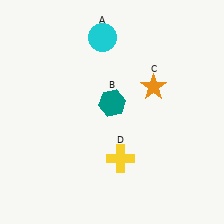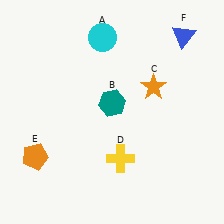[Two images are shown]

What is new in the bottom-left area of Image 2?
An orange pentagon (E) was added in the bottom-left area of Image 2.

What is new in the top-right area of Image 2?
A blue triangle (F) was added in the top-right area of Image 2.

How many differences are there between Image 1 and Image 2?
There are 2 differences between the two images.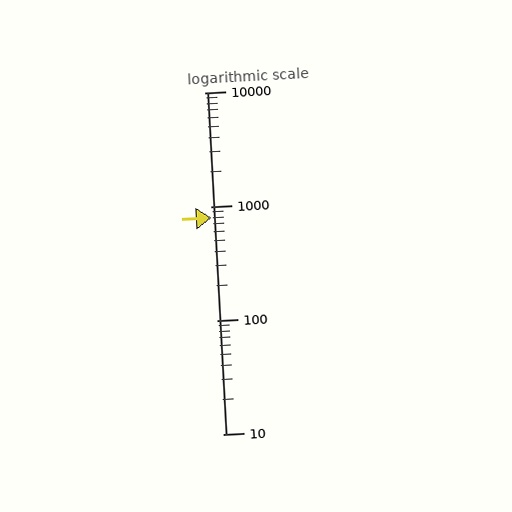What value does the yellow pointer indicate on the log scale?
The pointer indicates approximately 800.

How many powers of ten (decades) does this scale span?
The scale spans 3 decades, from 10 to 10000.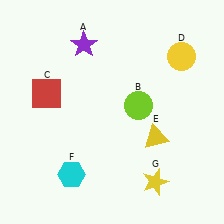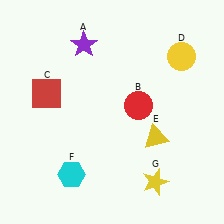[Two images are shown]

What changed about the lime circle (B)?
In Image 1, B is lime. In Image 2, it changed to red.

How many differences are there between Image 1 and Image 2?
There is 1 difference between the two images.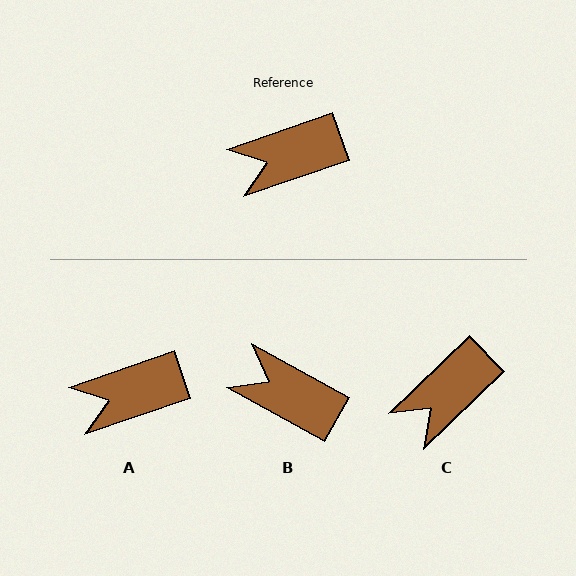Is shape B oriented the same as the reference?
No, it is off by about 48 degrees.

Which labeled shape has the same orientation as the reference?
A.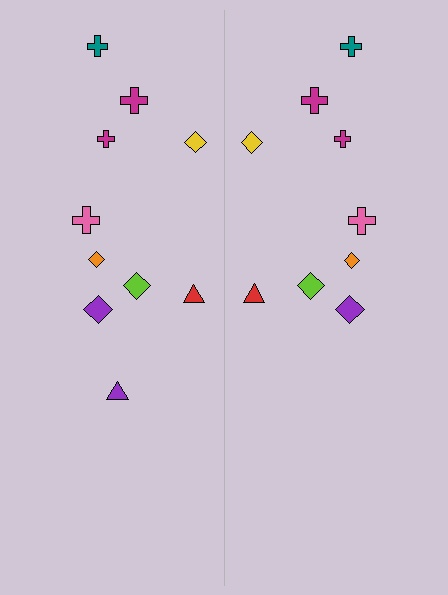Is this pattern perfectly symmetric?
No, the pattern is not perfectly symmetric. A purple triangle is missing from the right side.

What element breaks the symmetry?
A purple triangle is missing from the right side.